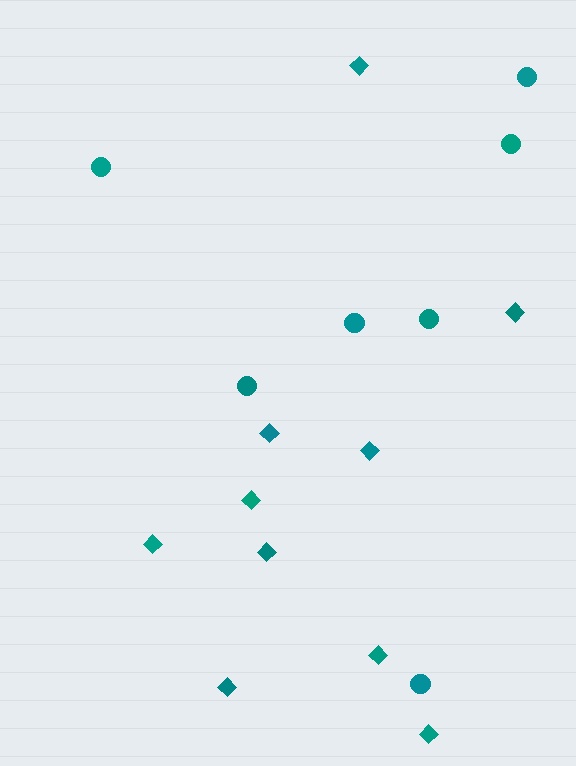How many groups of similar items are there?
There are 2 groups: one group of diamonds (10) and one group of circles (7).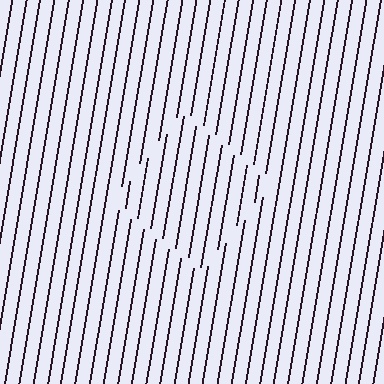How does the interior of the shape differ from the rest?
The interior of the shape contains the same grating, shifted by half a period — the contour is defined by the phase discontinuity where line-ends from the inner and outer gratings abut.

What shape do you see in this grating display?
An illusory square. The interior of the shape contains the same grating, shifted by half a period — the contour is defined by the phase discontinuity where line-ends from the inner and outer gratings abut.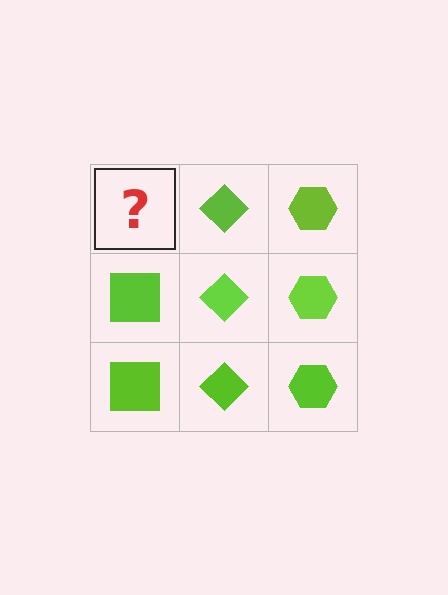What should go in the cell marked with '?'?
The missing cell should contain a lime square.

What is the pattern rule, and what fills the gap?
The rule is that each column has a consistent shape. The gap should be filled with a lime square.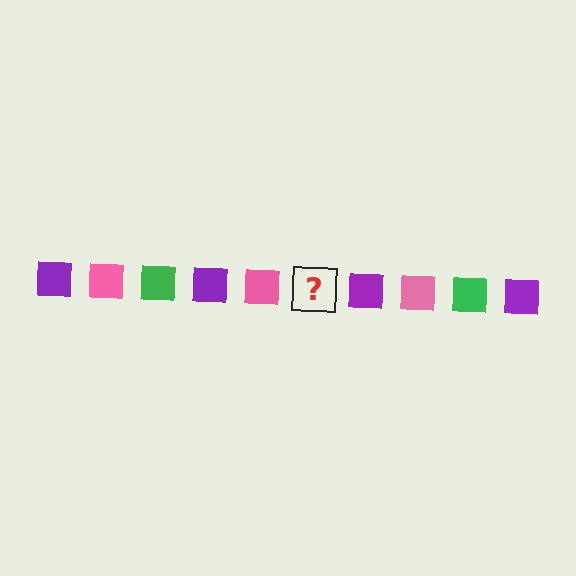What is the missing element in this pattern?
The missing element is a green square.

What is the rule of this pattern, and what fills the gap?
The rule is that the pattern cycles through purple, pink, green squares. The gap should be filled with a green square.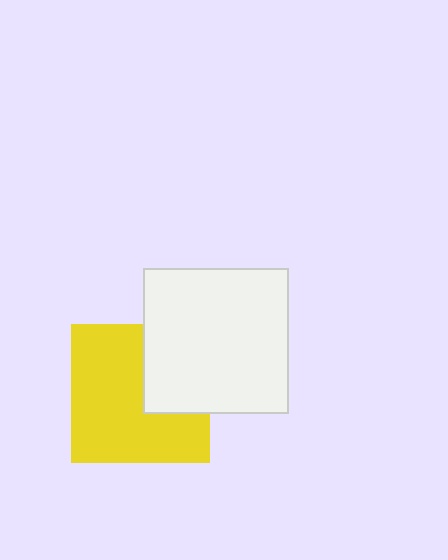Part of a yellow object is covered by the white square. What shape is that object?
It is a square.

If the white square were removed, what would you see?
You would see the complete yellow square.